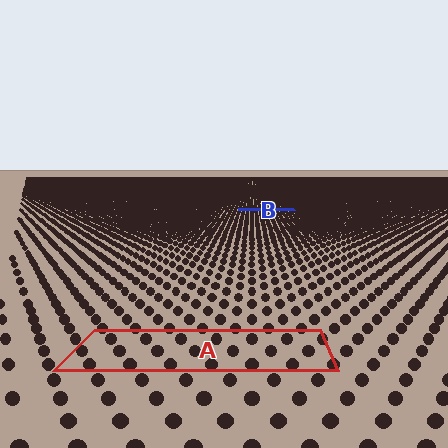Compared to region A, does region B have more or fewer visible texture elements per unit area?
Region B has more texture elements per unit area — they are packed more densely because it is farther away.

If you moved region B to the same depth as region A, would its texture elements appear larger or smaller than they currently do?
They would appear larger. At a closer depth, the same texture elements are projected at a bigger on-screen size.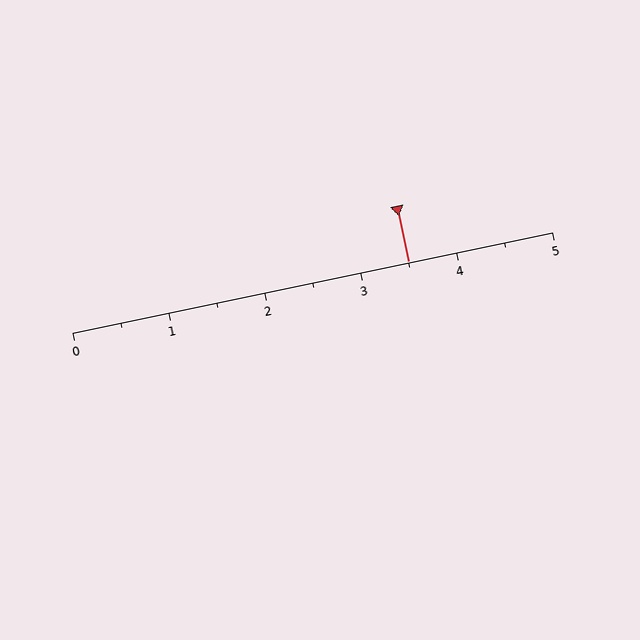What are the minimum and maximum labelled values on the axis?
The axis runs from 0 to 5.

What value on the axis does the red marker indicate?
The marker indicates approximately 3.5.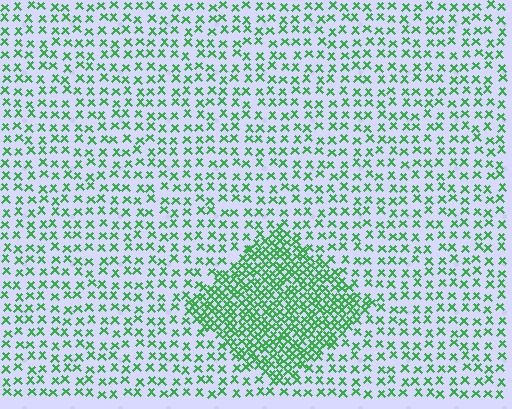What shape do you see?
I see a diamond.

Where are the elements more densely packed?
The elements are more densely packed inside the diamond boundary.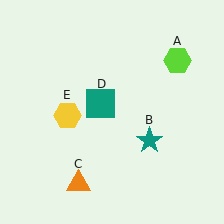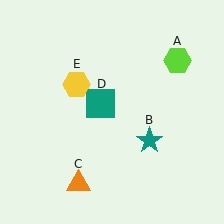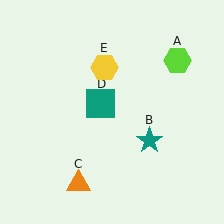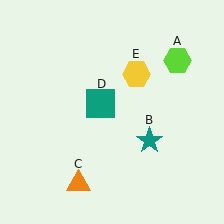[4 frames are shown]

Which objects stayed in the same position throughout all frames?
Lime hexagon (object A) and teal star (object B) and orange triangle (object C) and teal square (object D) remained stationary.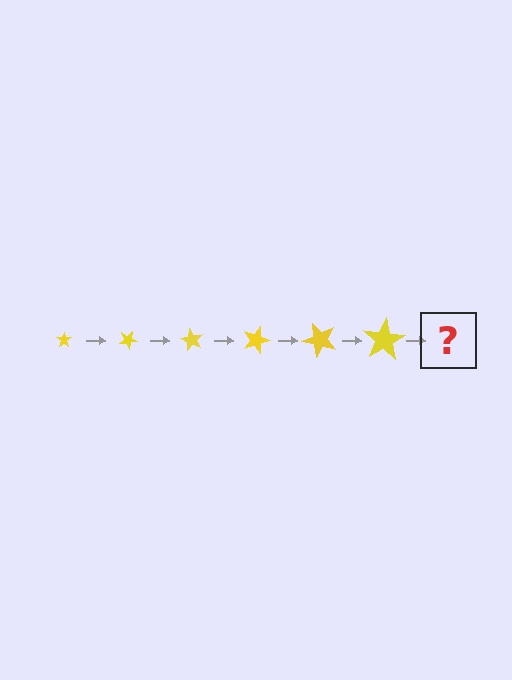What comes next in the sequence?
The next element should be a star, larger than the previous one and rotated 180 degrees from the start.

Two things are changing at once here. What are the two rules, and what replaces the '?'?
The two rules are that the star grows larger each step and it rotates 30 degrees each step. The '?' should be a star, larger than the previous one and rotated 180 degrees from the start.